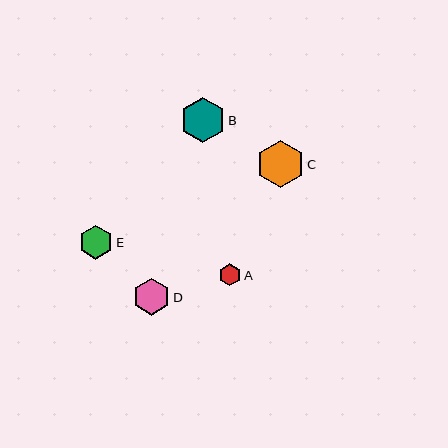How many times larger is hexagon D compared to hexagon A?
Hexagon D is approximately 1.7 times the size of hexagon A.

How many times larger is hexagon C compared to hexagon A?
Hexagon C is approximately 2.2 times the size of hexagon A.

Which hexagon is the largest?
Hexagon C is the largest with a size of approximately 47 pixels.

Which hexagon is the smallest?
Hexagon A is the smallest with a size of approximately 22 pixels.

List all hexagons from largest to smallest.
From largest to smallest: C, B, D, E, A.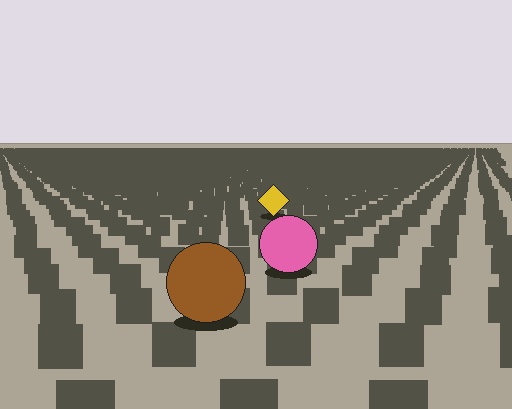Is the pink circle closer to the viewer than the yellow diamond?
Yes. The pink circle is closer — you can tell from the texture gradient: the ground texture is coarser near it.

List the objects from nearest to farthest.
From nearest to farthest: the brown circle, the pink circle, the yellow diamond.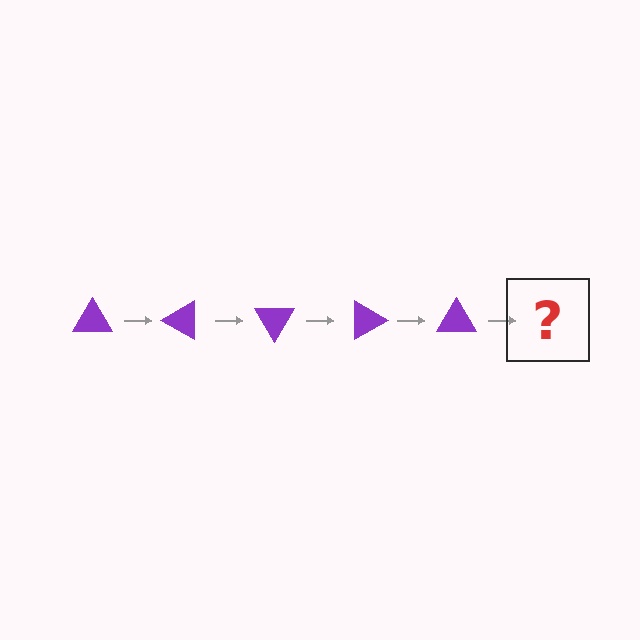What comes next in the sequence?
The next element should be a purple triangle rotated 150 degrees.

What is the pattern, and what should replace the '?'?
The pattern is that the triangle rotates 30 degrees each step. The '?' should be a purple triangle rotated 150 degrees.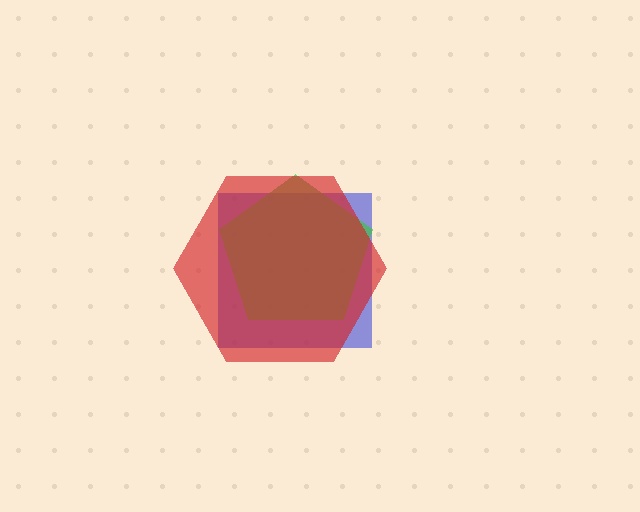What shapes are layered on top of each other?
The layered shapes are: a blue square, a green pentagon, a red hexagon.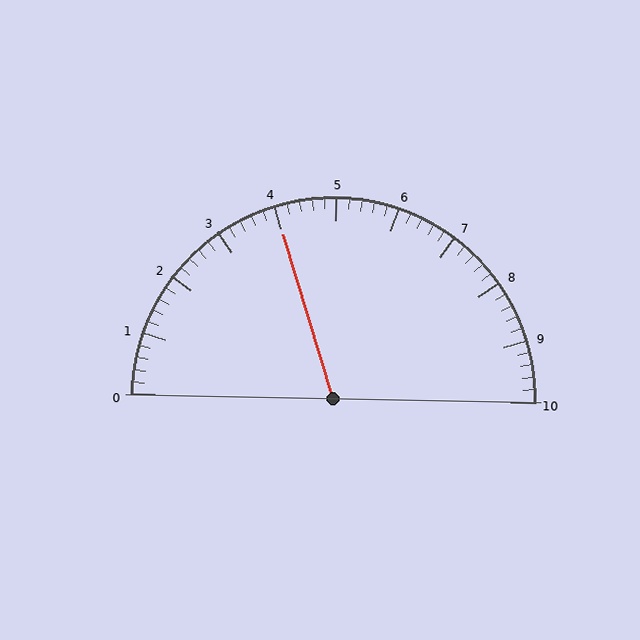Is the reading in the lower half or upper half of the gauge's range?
The reading is in the lower half of the range (0 to 10).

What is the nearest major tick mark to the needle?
The nearest major tick mark is 4.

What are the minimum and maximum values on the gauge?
The gauge ranges from 0 to 10.